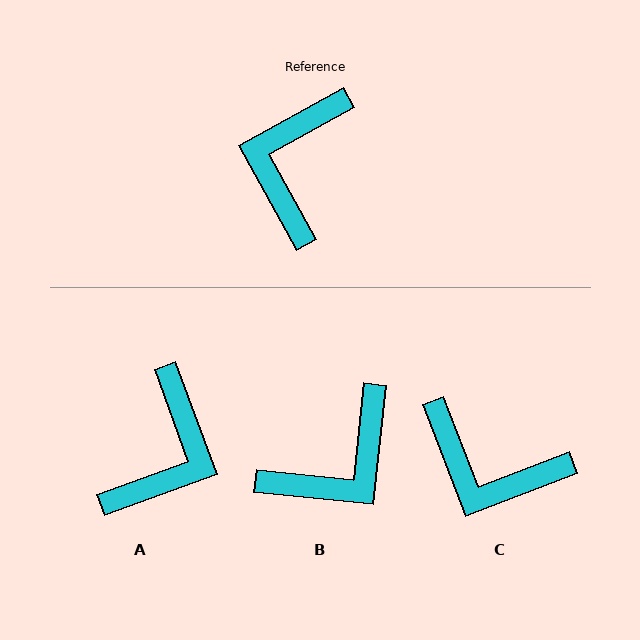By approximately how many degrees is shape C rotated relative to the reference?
Approximately 82 degrees counter-clockwise.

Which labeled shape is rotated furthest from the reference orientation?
A, about 171 degrees away.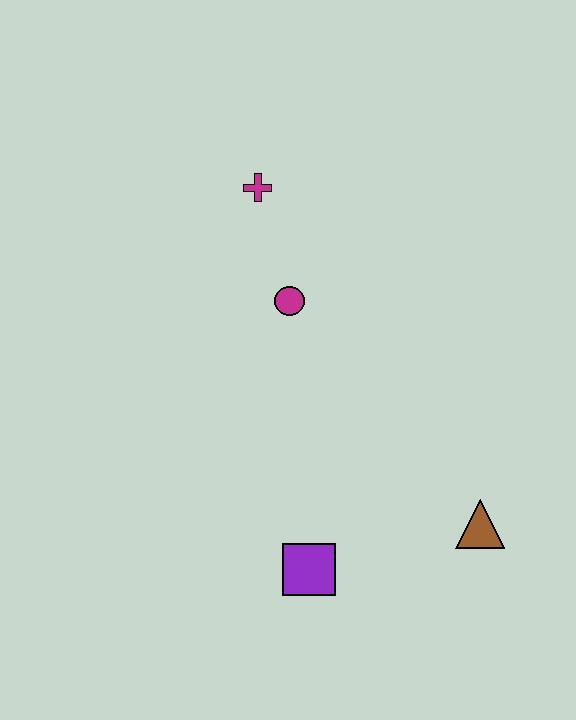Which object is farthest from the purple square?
The magenta cross is farthest from the purple square.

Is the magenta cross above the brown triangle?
Yes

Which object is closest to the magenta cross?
The magenta circle is closest to the magenta cross.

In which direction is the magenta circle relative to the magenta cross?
The magenta circle is below the magenta cross.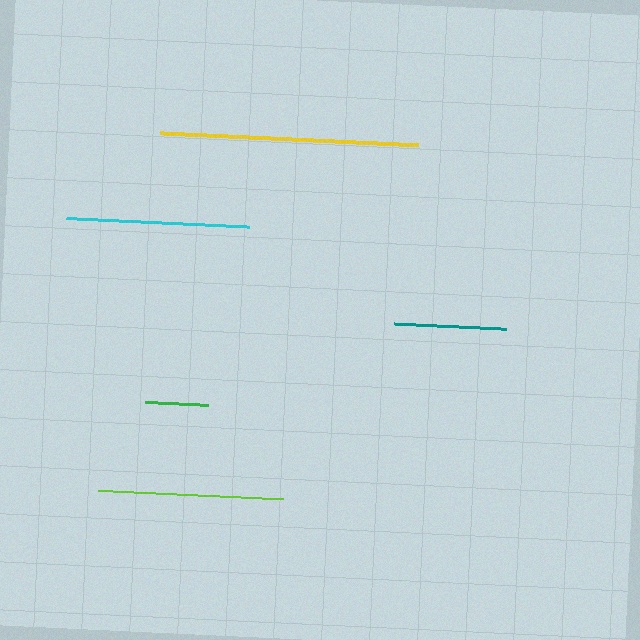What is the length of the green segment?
The green segment is approximately 63 pixels long.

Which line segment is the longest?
The yellow line is the longest at approximately 259 pixels.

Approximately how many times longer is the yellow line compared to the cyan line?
The yellow line is approximately 1.4 times the length of the cyan line.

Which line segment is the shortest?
The green line is the shortest at approximately 63 pixels.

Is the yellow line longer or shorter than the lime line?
The yellow line is longer than the lime line.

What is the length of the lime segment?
The lime segment is approximately 186 pixels long.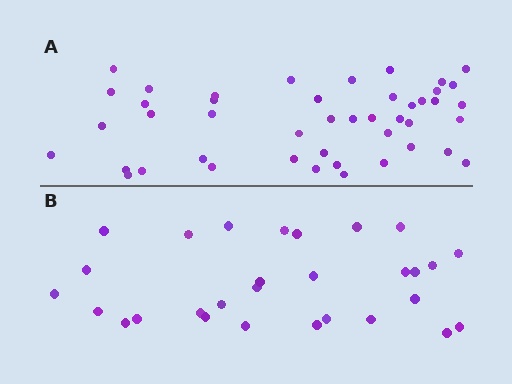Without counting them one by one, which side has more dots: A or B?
Region A (the top region) has more dots.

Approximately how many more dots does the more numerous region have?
Region A has approximately 15 more dots than region B.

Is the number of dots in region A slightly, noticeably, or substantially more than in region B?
Region A has substantially more. The ratio is roughly 1.6 to 1.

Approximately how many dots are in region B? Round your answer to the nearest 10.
About 30 dots. (The exact count is 29, which rounds to 30.)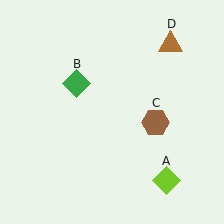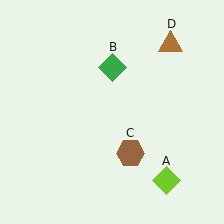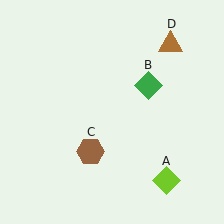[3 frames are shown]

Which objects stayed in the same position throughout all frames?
Lime diamond (object A) and brown triangle (object D) remained stationary.